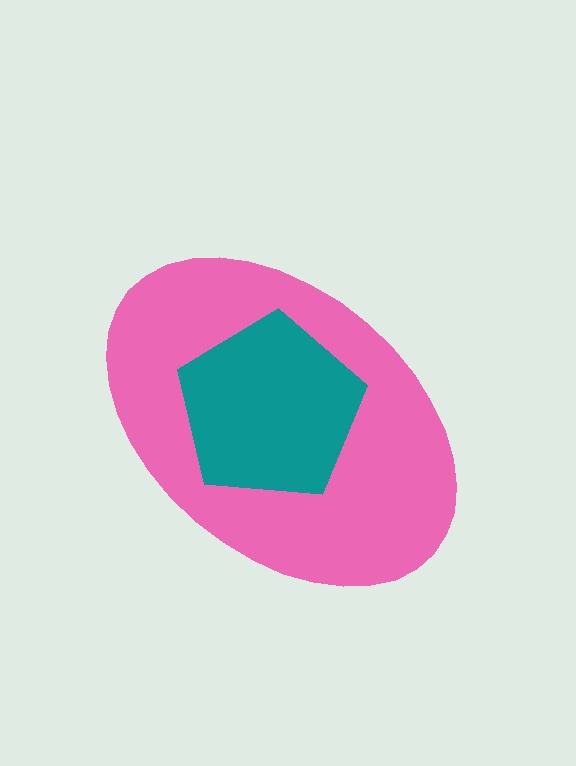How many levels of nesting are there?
2.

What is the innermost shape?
The teal pentagon.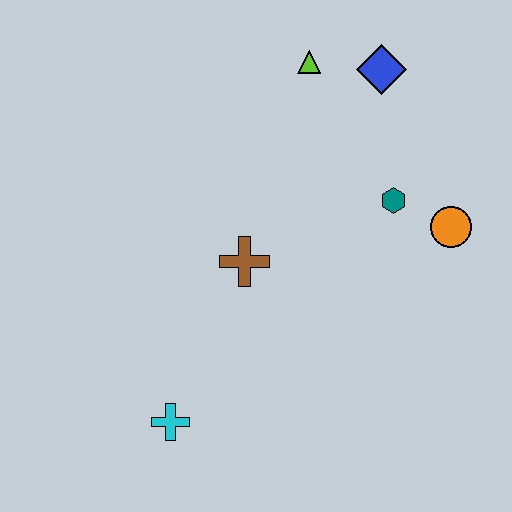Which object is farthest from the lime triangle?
The cyan cross is farthest from the lime triangle.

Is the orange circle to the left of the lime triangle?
No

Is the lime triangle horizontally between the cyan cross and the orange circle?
Yes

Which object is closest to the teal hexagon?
The orange circle is closest to the teal hexagon.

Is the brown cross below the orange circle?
Yes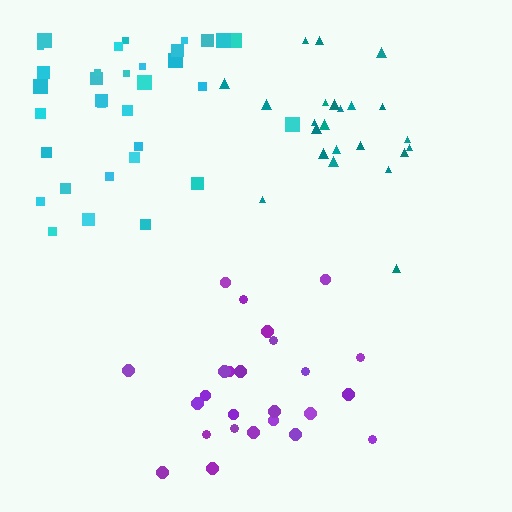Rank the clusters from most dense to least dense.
teal, purple, cyan.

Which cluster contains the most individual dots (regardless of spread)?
Cyan (33).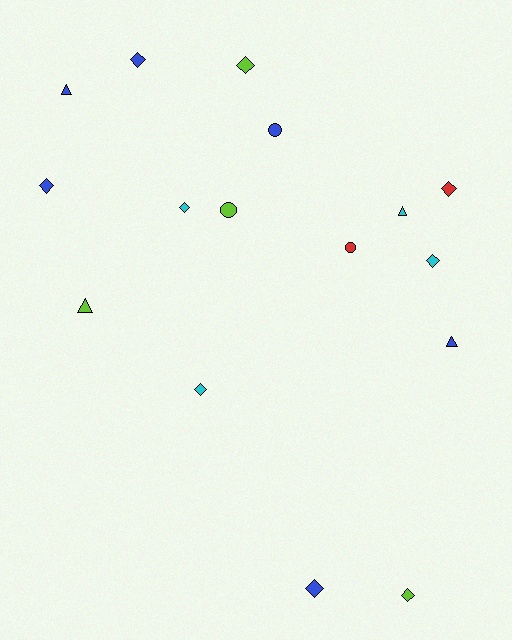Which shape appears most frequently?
Diamond, with 9 objects.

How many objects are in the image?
There are 16 objects.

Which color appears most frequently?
Blue, with 6 objects.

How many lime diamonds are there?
There are 2 lime diamonds.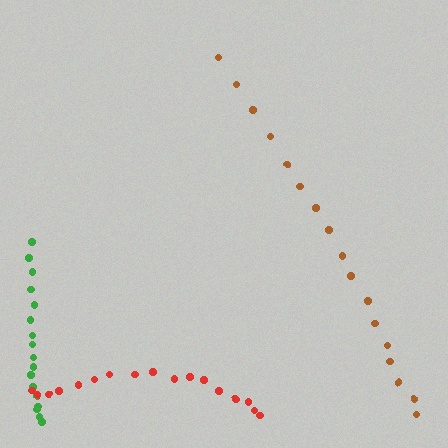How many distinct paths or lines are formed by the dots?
There are 3 distinct paths.